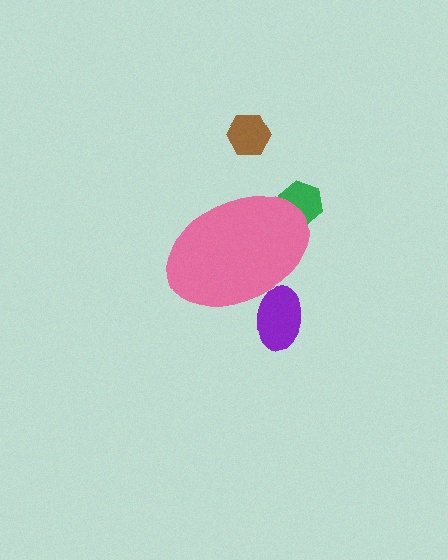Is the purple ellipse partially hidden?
Yes, the purple ellipse is partially hidden behind the pink ellipse.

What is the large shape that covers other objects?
A pink ellipse.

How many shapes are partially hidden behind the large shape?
2 shapes are partially hidden.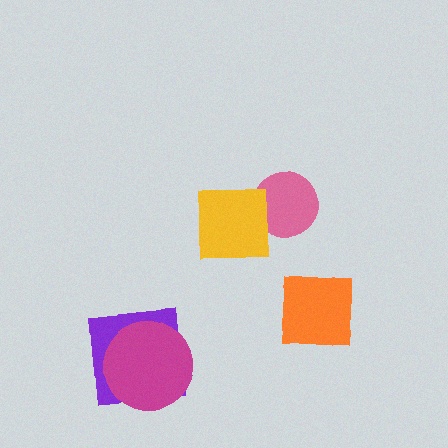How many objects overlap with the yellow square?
1 object overlaps with the yellow square.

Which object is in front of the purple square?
The magenta circle is in front of the purple square.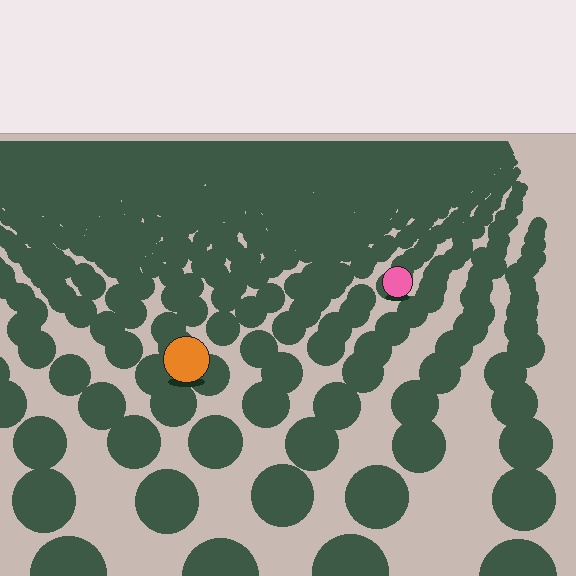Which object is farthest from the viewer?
The pink circle is farthest from the viewer. It appears smaller and the ground texture around it is denser.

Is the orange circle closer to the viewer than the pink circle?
Yes. The orange circle is closer — you can tell from the texture gradient: the ground texture is coarser near it.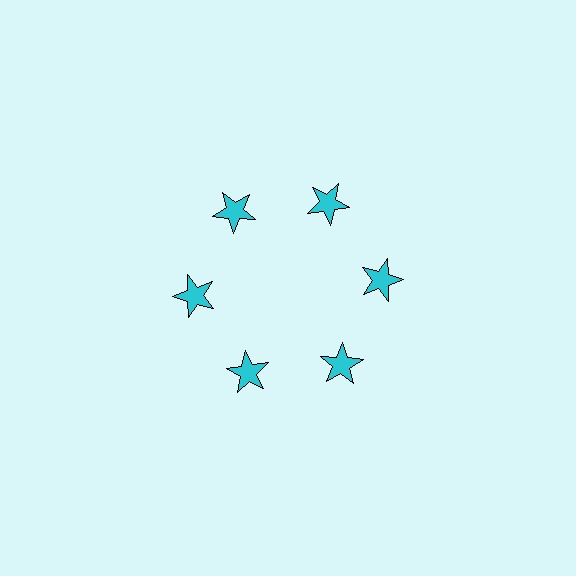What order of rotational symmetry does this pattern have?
This pattern has 6-fold rotational symmetry.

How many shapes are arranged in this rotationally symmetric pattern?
There are 6 shapes, arranged in 6 groups of 1.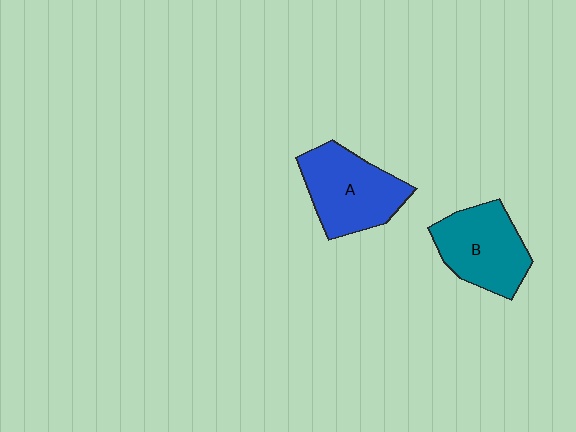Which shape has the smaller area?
Shape B (teal).